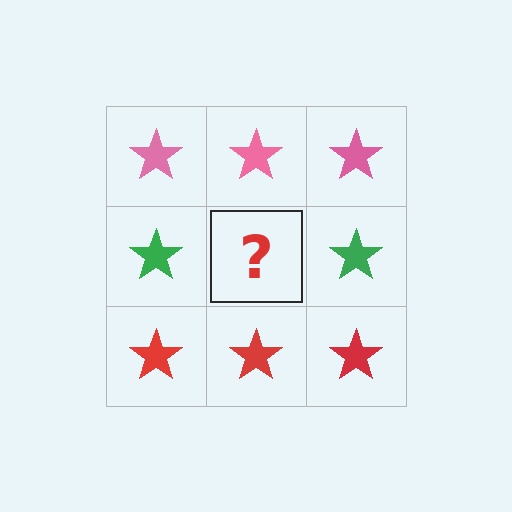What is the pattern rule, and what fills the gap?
The rule is that each row has a consistent color. The gap should be filled with a green star.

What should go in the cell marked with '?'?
The missing cell should contain a green star.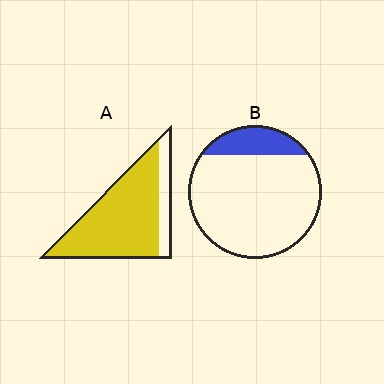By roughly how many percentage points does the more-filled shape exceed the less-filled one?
By roughly 65 percentage points (A over B).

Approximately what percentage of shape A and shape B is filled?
A is approximately 80% and B is approximately 15%.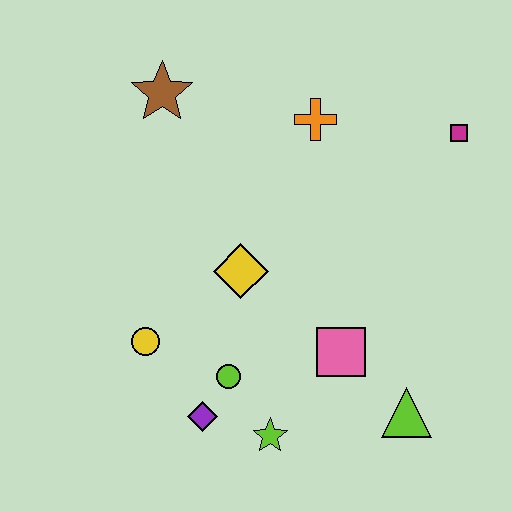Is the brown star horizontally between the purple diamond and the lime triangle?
No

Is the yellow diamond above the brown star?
No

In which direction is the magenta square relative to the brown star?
The magenta square is to the right of the brown star.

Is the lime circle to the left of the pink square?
Yes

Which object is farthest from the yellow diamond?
The magenta square is farthest from the yellow diamond.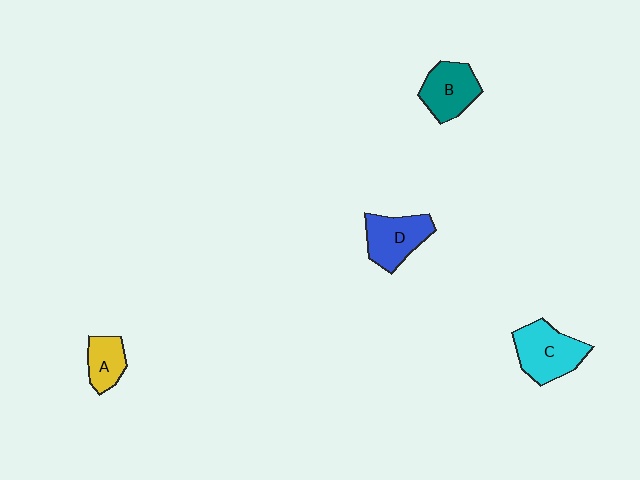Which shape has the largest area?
Shape C (cyan).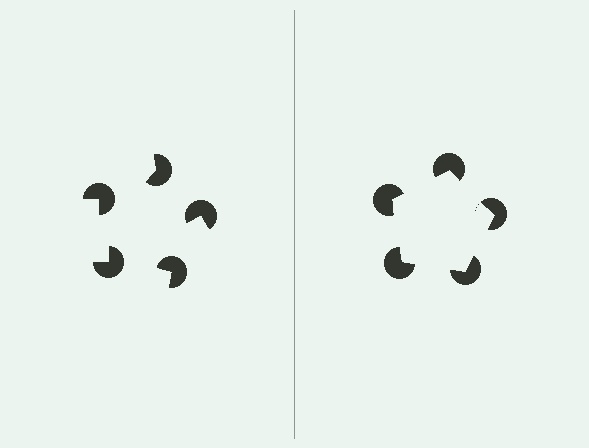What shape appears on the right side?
An illusory pentagon.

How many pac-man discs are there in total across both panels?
10 — 5 on each side.